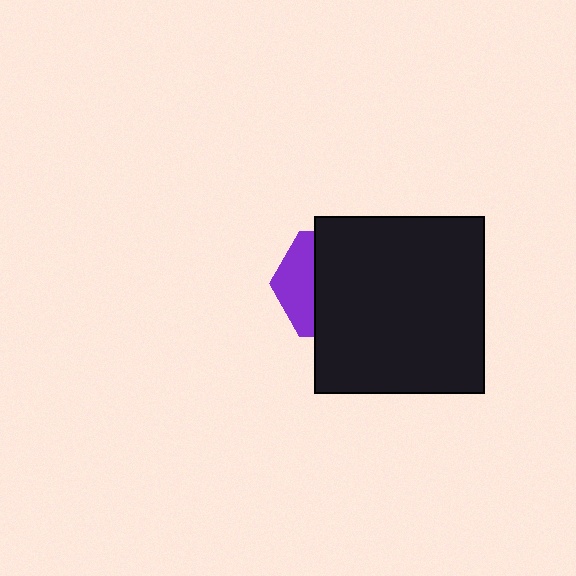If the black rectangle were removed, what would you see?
You would see the complete purple hexagon.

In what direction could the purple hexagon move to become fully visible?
The purple hexagon could move left. That would shift it out from behind the black rectangle entirely.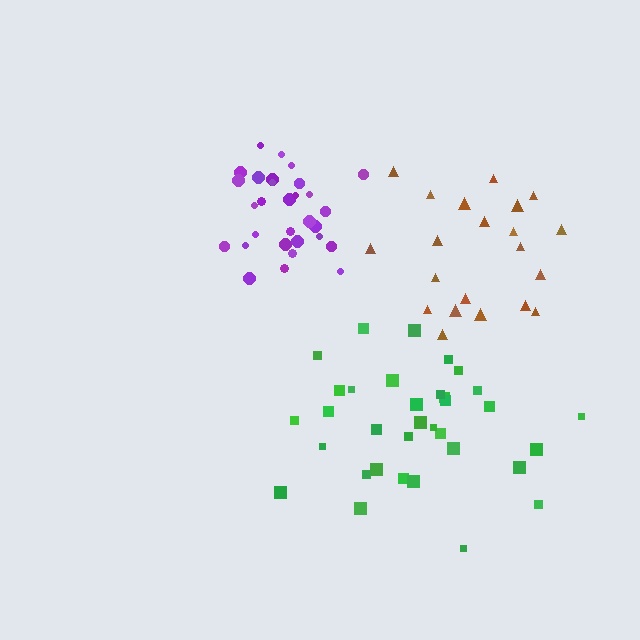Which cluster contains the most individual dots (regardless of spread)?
Green (34).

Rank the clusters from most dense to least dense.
purple, green, brown.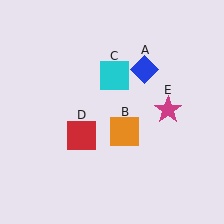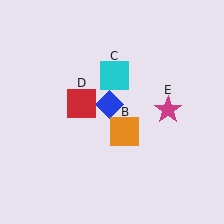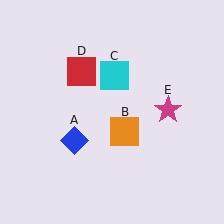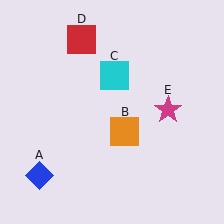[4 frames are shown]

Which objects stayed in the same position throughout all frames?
Orange square (object B) and cyan square (object C) and magenta star (object E) remained stationary.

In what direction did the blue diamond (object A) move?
The blue diamond (object A) moved down and to the left.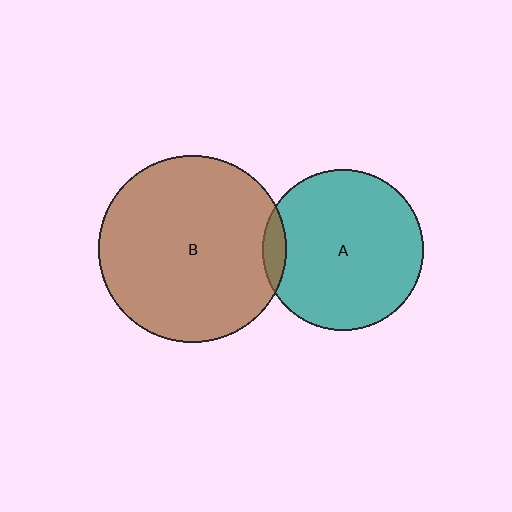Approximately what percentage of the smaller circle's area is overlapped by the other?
Approximately 5%.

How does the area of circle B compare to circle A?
Approximately 1.4 times.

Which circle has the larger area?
Circle B (brown).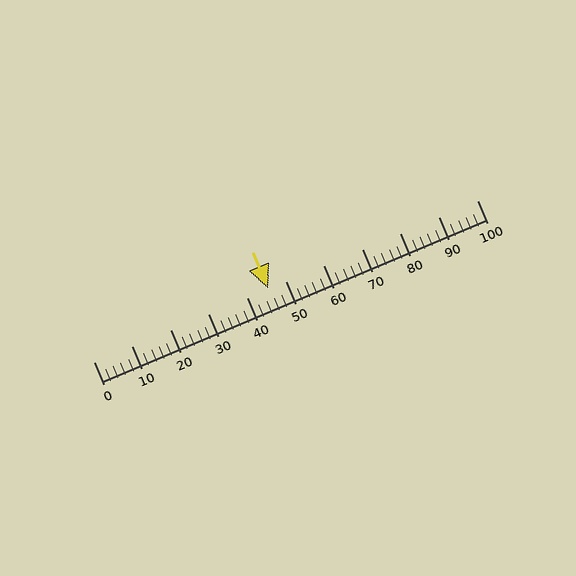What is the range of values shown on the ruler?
The ruler shows values from 0 to 100.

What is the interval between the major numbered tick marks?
The major tick marks are spaced 10 units apart.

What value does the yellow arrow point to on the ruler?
The yellow arrow points to approximately 46.